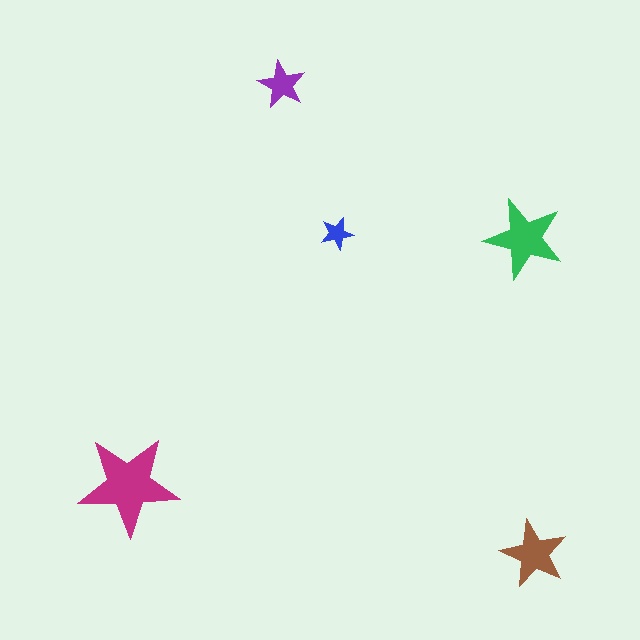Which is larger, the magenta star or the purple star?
The magenta one.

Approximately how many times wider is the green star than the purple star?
About 1.5 times wider.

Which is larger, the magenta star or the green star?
The magenta one.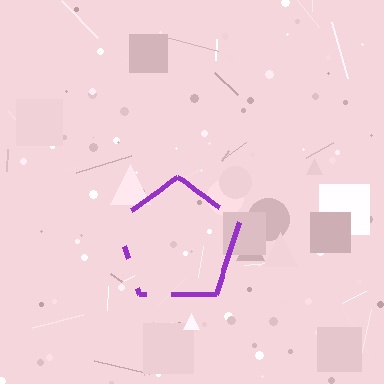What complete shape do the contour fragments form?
The contour fragments form a pentagon.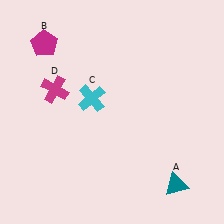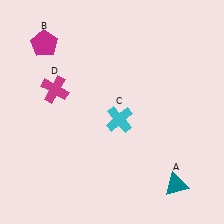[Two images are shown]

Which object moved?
The cyan cross (C) moved right.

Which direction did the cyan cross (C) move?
The cyan cross (C) moved right.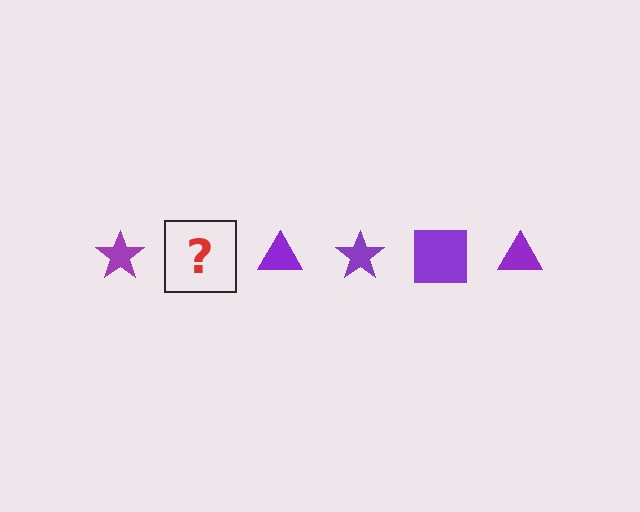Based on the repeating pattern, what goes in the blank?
The blank should be a purple square.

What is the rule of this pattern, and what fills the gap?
The rule is that the pattern cycles through star, square, triangle shapes in purple. The gap should be filled with a purple square.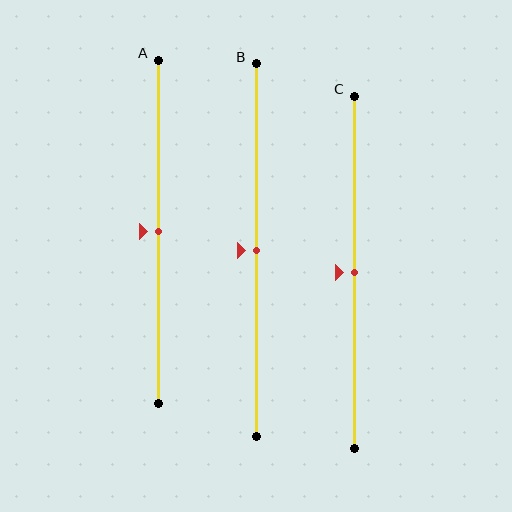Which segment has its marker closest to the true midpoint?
Segment A has its marker closest to the true midpoint.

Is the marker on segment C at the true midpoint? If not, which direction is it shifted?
Yes, the marker on segment C is at the true midpoint.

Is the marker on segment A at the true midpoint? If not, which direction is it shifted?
Yes, the marker on segment A is at the true midpoint.